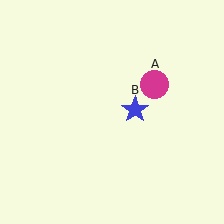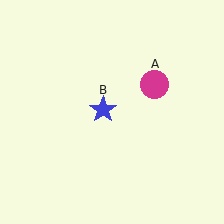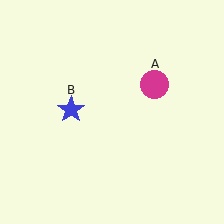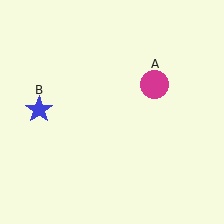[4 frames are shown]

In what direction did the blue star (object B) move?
The blue star (object B) moved left.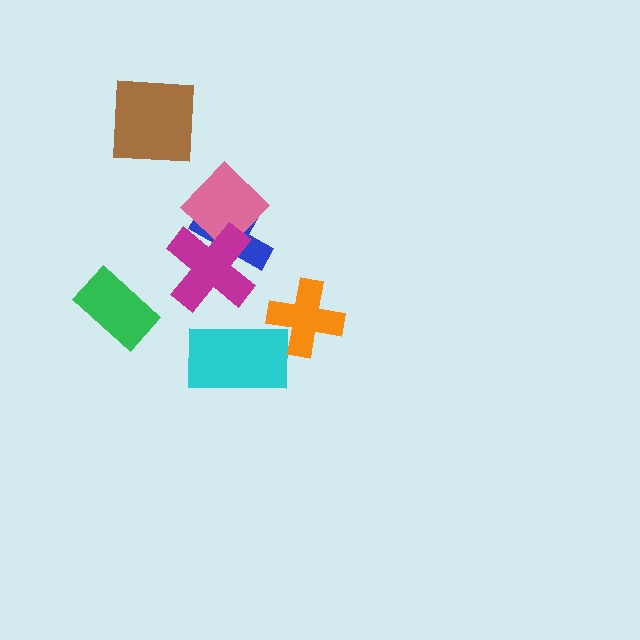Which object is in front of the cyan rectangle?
The orange cross is in front of the cyan rectangle.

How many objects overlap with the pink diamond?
2 objects overlap with the pink diamond.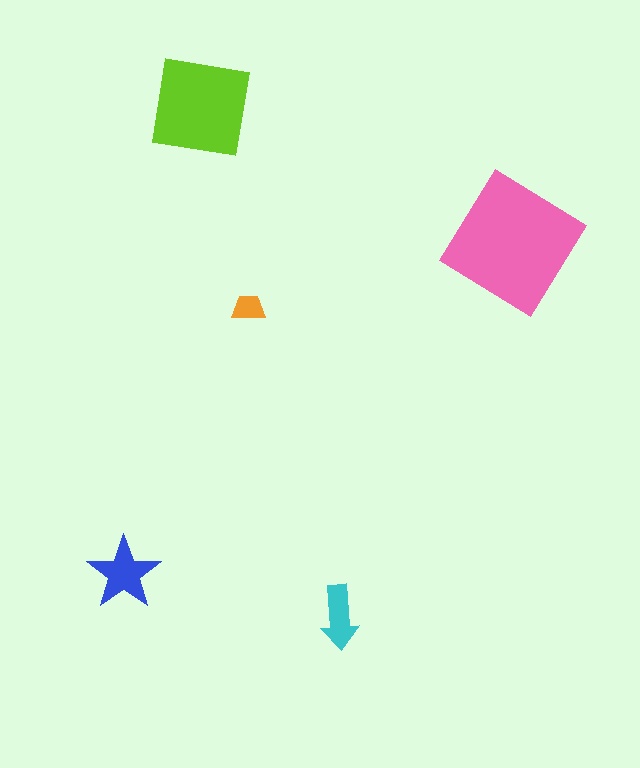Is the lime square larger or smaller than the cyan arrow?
Larger.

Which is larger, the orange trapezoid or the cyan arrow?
The cyan arrow.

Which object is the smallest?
The orange trapezoid.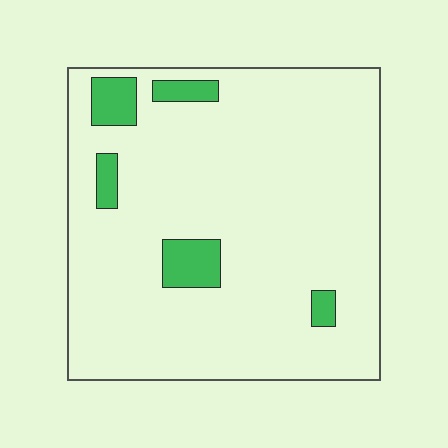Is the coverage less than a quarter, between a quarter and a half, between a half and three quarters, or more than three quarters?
Less than a quarter.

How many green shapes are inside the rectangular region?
5.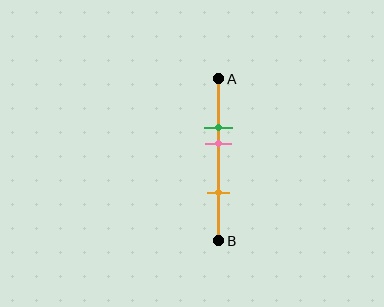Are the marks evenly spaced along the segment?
No, the marks are not evenly spaced.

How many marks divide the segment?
There are 3 marks dividing the segment.